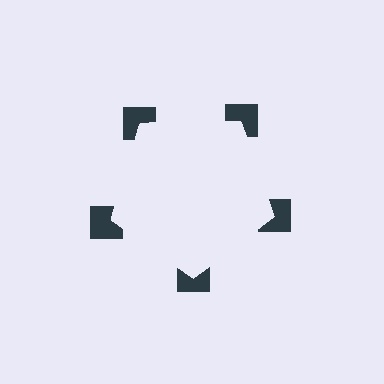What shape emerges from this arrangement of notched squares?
An illusory pentagon — its edges are inferred from the aligned wedge cuts in the notched squares, not physically drawn.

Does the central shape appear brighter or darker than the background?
It typically appears slightly brighter than the background, even though no actual brightness change is drawn.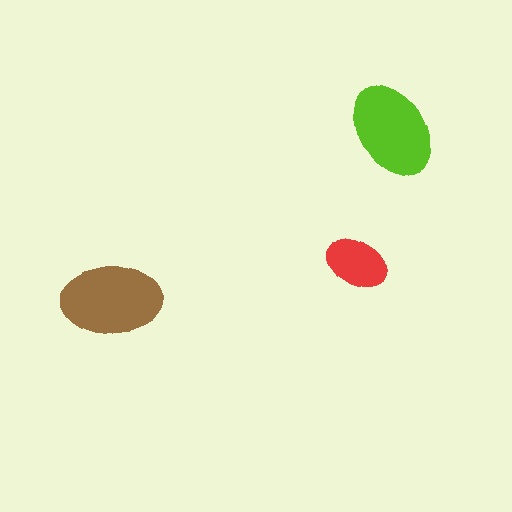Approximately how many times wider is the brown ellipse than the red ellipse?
About 1.5 times wider.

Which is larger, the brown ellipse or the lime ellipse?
The brown one.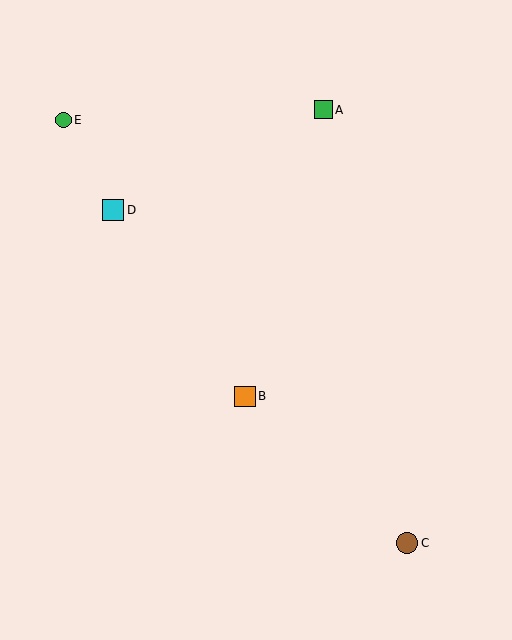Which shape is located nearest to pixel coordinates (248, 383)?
The orange square (labeled B) at (245, 396) is nearest to that location.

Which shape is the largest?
The brown circle (labeled C) is the largest.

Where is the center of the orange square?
The center of the orange square is at (245, 396).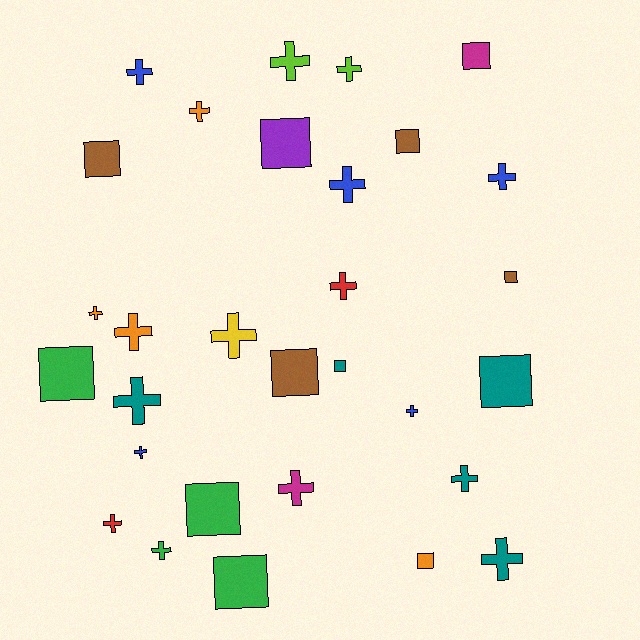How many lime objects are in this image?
There are 2 lime objects.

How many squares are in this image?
There are 12 squares.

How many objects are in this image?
There are 30 objects.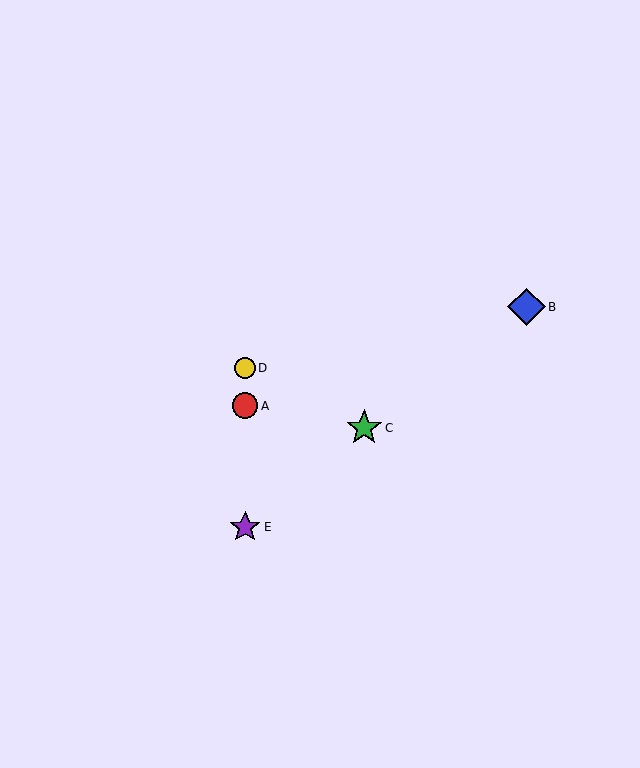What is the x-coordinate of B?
Object B is at x≈527.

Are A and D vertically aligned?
Yes, both are at x≈245.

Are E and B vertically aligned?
No, E is at x≈245 and B is at x≈527.